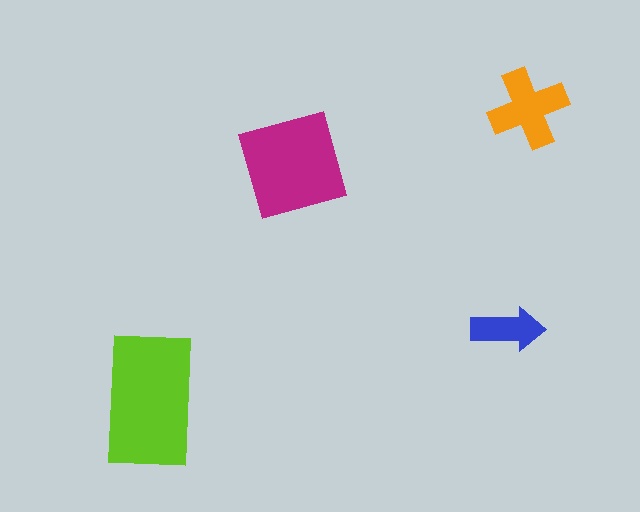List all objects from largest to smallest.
The lime rectangle, the magenta square, the orange cross, the blue arrow.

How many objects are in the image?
There are 4 objects in the image.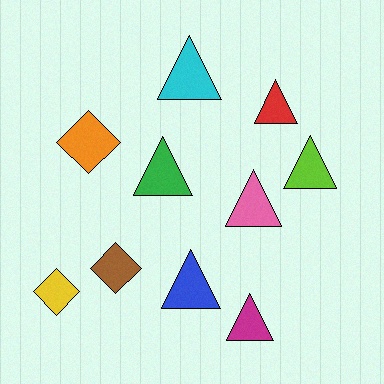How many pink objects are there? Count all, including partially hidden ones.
There is 1 pink object.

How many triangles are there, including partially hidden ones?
There are 7 triangles.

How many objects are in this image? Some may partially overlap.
There are 10 objects.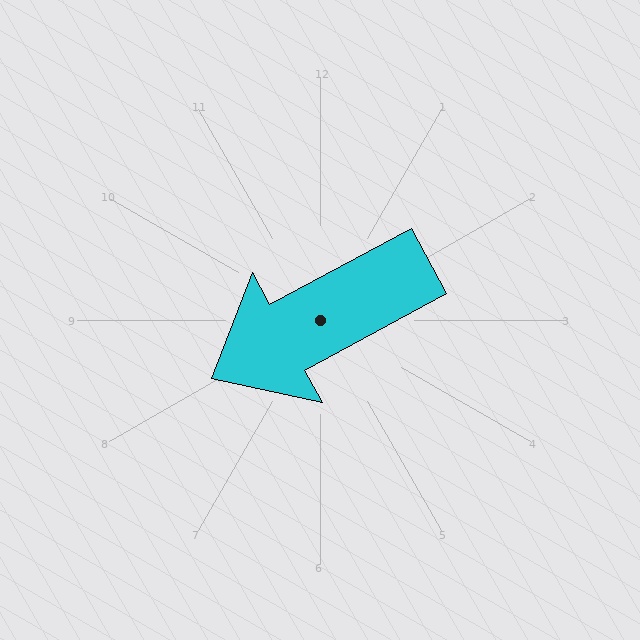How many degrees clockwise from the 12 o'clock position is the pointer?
Approximately 242 degrees.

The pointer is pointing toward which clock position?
Roughly 8 o'clock.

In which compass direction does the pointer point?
Southwest.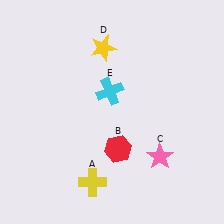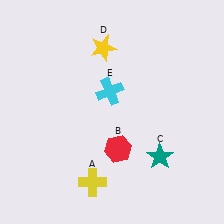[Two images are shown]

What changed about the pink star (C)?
In Image 1, C is pink. In Image 2, it changed to teal.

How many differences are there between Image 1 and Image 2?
There is 1 difference between the two images.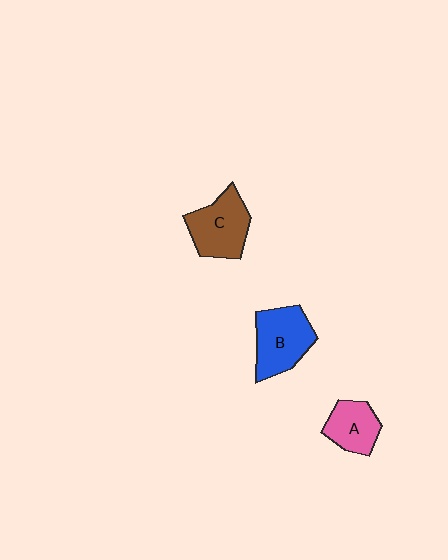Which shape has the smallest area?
Shape A (pink).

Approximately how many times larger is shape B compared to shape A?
Approximately 1.5 times.